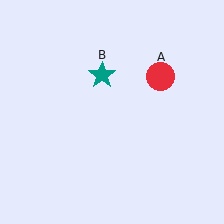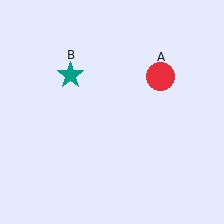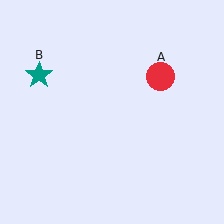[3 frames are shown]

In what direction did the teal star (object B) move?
The teal star (object B) moved left.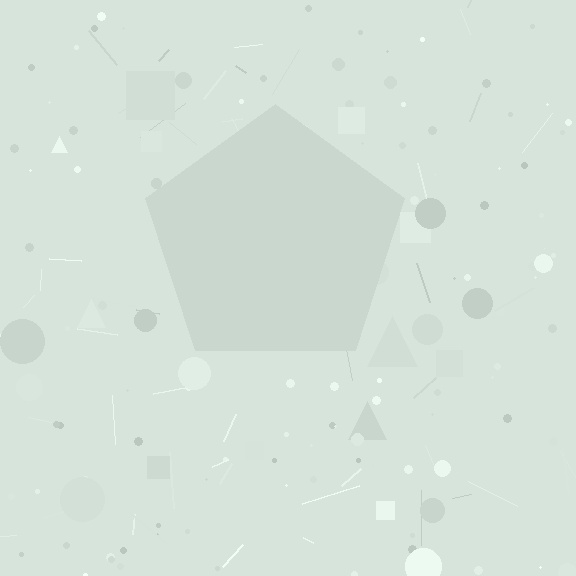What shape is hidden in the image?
A pentagon is hidden in the image.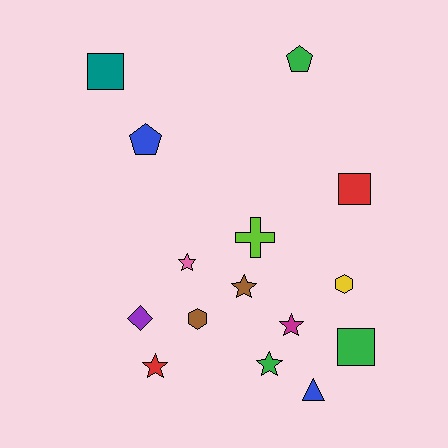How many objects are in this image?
There are 15 objects.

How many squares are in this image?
There are 3 squares.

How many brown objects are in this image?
There are 2 brown objects.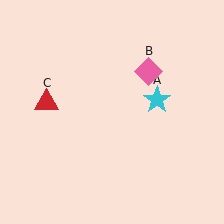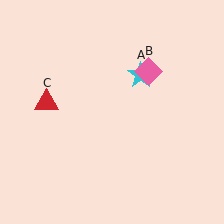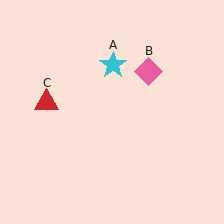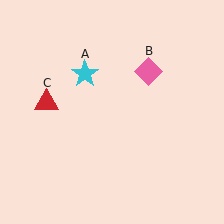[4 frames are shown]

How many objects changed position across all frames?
1 object changed position: cyan star (object A).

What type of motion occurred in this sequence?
The cyan star (object A) rotated counterclockwise around the center of the scene.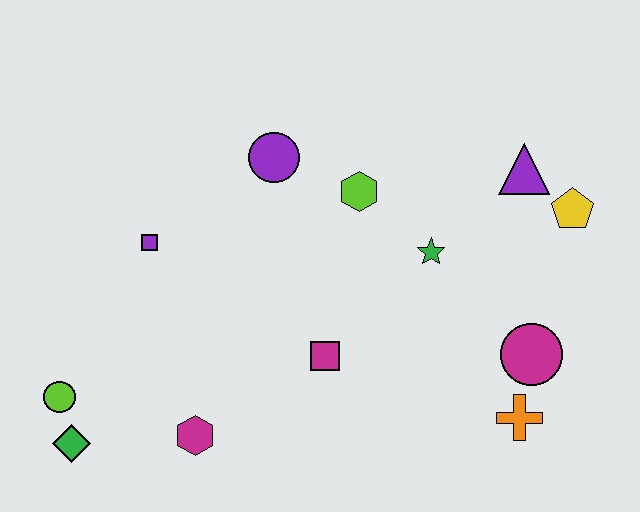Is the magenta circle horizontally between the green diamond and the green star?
No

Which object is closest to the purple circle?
The lime hexagon is closest to the purple circle.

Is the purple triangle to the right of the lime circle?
Yes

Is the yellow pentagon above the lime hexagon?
No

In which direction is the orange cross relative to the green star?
The orange cross is below the green star.